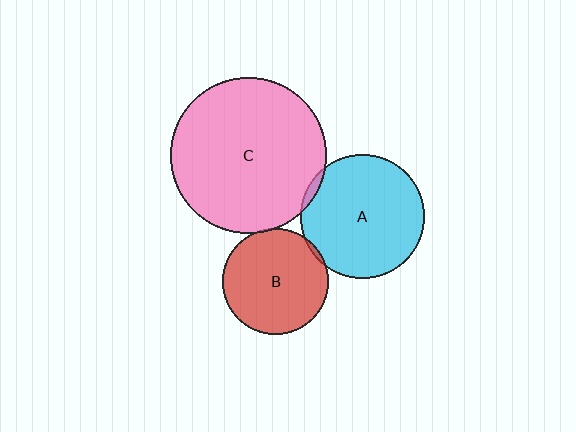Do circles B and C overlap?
Yes.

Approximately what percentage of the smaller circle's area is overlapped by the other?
Approximately 5%.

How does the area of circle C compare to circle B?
Approximately 2.2 times.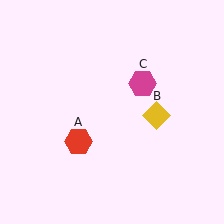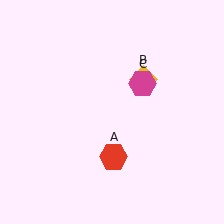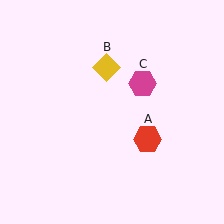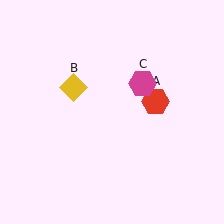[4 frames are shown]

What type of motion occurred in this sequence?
The red hexagon (object A), yellow diamond (object B) rotated counterclockwise around the center of the scene.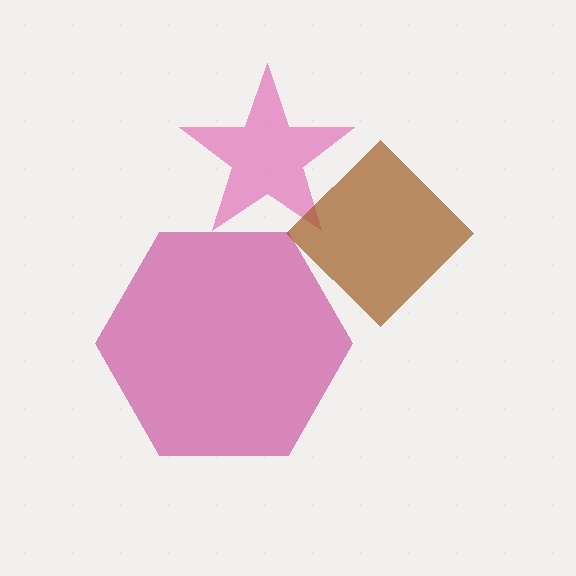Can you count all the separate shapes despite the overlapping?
Yes, there are 3 separate shapes.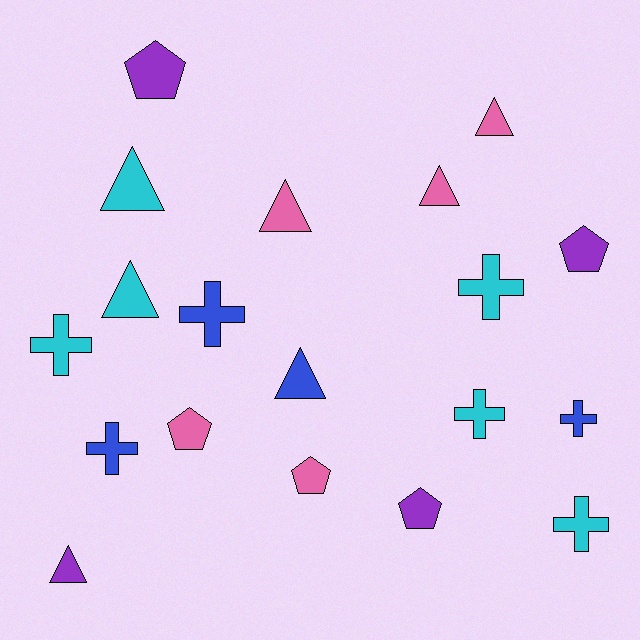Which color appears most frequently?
Cyan, with 6 objects.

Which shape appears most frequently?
Cross, with 7 objects.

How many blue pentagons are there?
There are no blue pentagons.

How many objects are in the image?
There are 19 objects.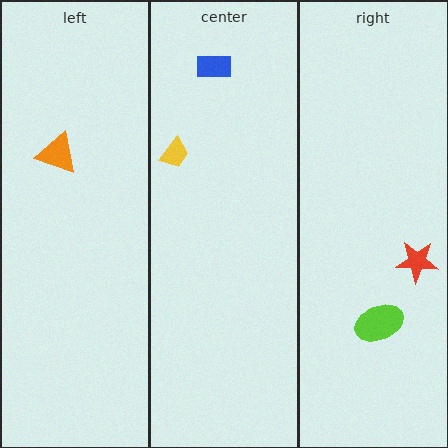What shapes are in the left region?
The orange triangle.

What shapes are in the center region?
The blue rectangle, the yellow trapezoid.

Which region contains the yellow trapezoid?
The center region.